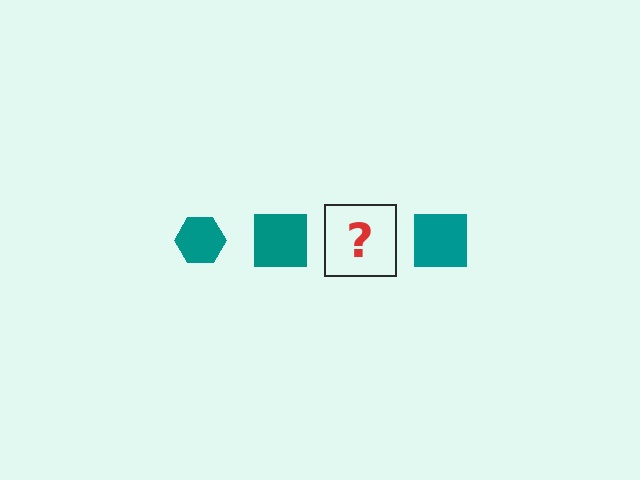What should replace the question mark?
The question mark should be replaced with a teal hexagon.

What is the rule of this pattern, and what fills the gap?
The rule is that the pattern cycles through hexagon, square shapes in teal. The gap should be filled with a teal hexagon.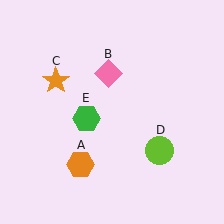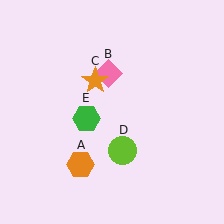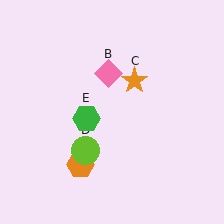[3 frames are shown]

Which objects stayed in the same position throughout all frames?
Orange hexagon (object A) and pink diamond (object B) and green hexagon (object E) remained stationary.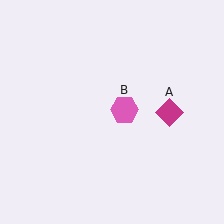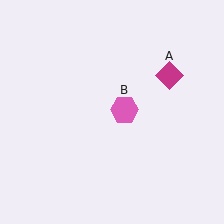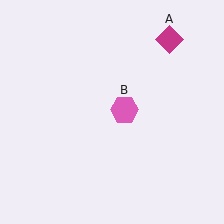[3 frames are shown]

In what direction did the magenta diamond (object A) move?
The magenta diamond (object A) moved up.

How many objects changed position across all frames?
1 object changed position: magenta diamond (object A).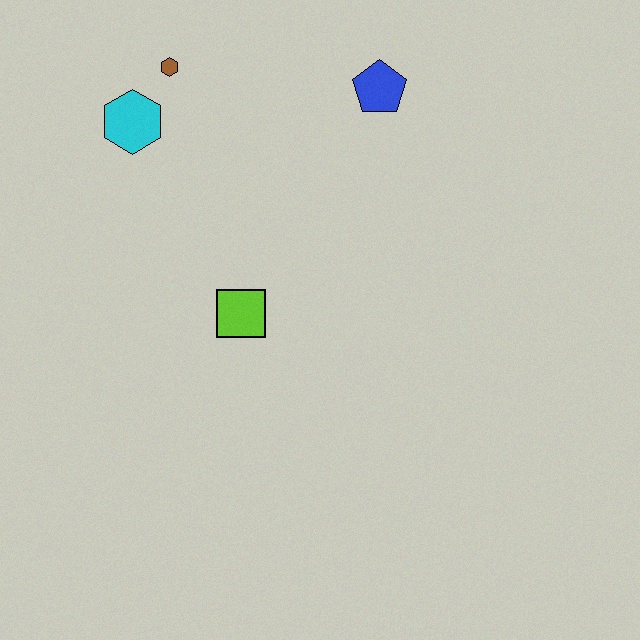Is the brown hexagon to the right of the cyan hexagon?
Yes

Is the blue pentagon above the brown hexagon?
No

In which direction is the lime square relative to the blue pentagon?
The lime square is below the blue pentagon.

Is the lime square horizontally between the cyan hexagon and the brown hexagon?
No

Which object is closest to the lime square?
The cyan hexagon is closest to the lime square.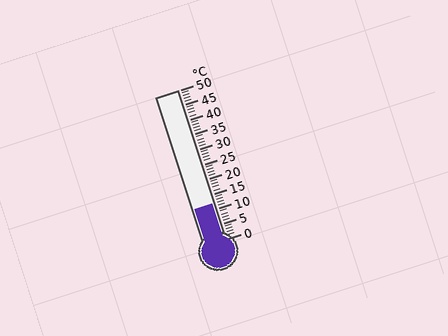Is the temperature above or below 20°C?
The temperature is below 20°C.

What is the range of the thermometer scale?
The thermometer scale ranges from 0°C to 50°C.